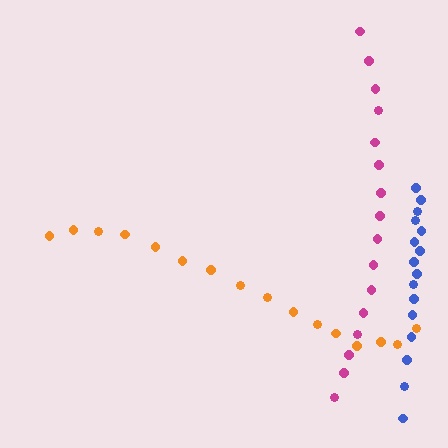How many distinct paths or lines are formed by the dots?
There are 3 distinct paths.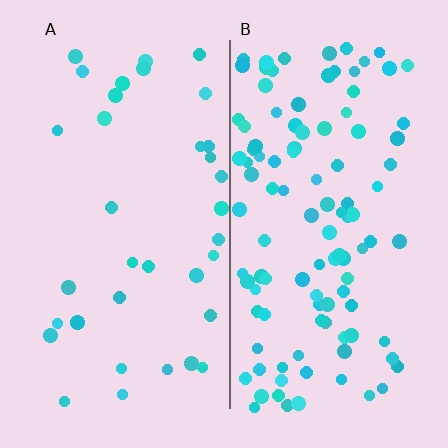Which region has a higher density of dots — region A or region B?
B (the right).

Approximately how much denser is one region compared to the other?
Approximately 3.1× — region B over region A.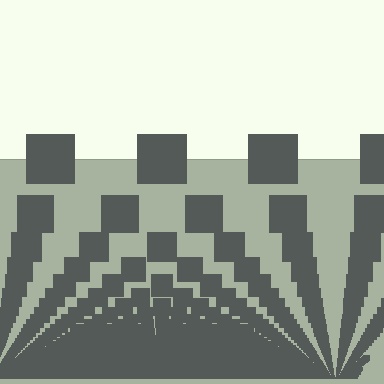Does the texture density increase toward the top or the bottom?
Density increases toward the bottom.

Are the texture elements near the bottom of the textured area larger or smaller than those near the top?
Smaller. The gradient is inverted — elements near the bottom are smaller and denser.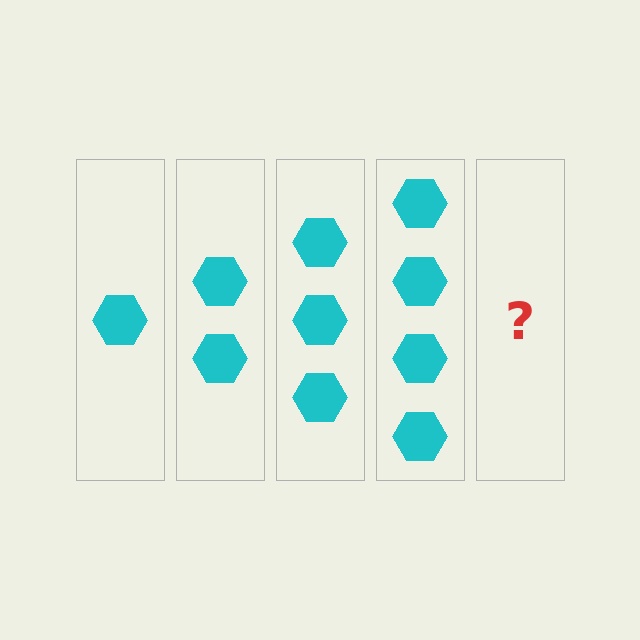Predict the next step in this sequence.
The next step is 5 hexagons.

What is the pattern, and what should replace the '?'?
The pattern is that each step adds one more hexagon. The '?' should be 5 hexagons.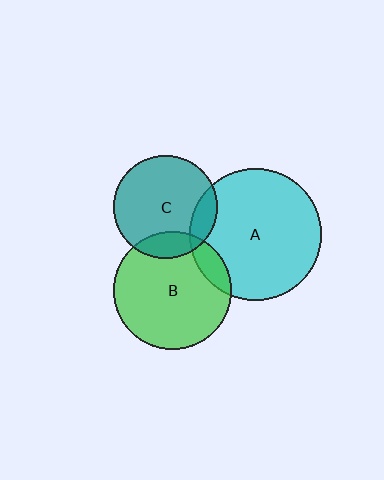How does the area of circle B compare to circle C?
Approximately 1.3 times.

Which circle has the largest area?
Circle A (cyan).